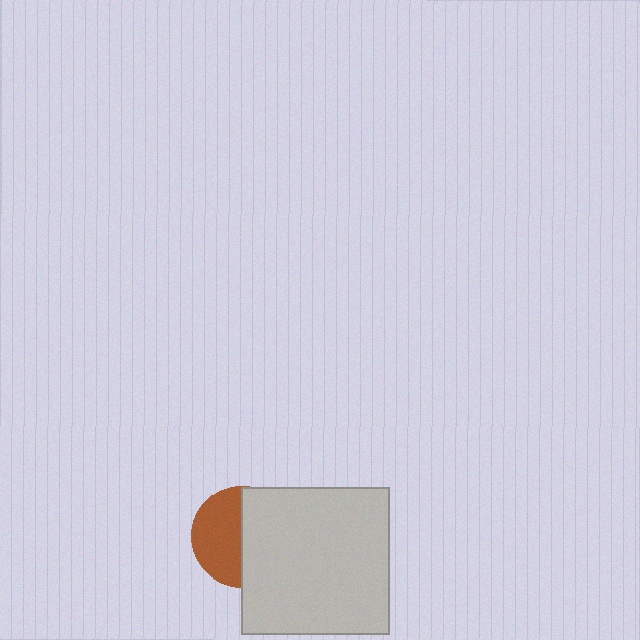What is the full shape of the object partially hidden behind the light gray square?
The partially hidden object is a brown circle.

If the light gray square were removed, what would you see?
You would see the complete brown circle.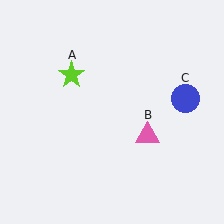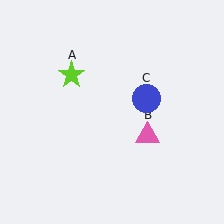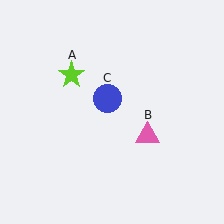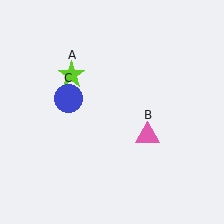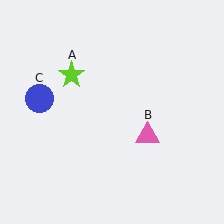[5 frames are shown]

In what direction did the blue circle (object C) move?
The blue circle (object C) moved left.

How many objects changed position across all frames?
1 object changed position: blue circle (object C).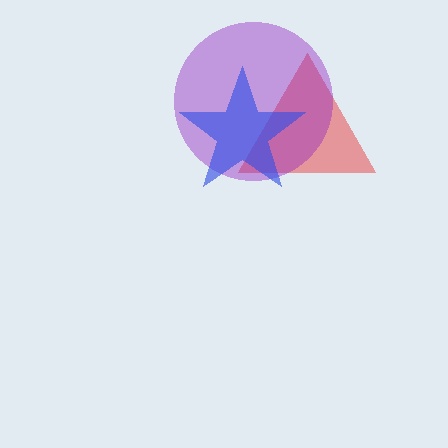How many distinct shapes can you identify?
There are 3 distinct shapes: a red triangle, a purple circle, a blue star.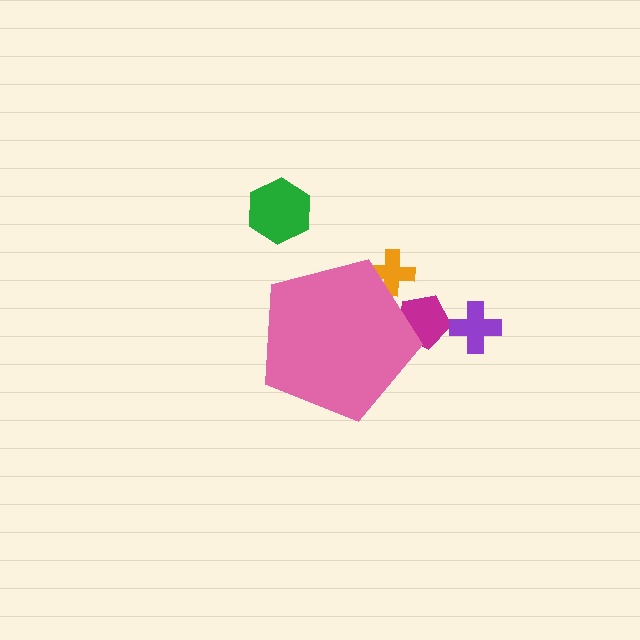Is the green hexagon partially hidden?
No, the green hexagon is fully visible.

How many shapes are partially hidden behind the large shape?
2 shapes are partially hidden.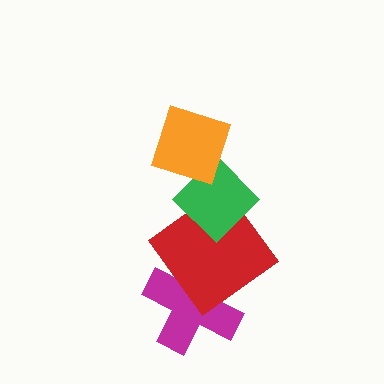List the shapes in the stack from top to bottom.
From top to bottom: the orange diamond, the green diamond, the red diamond, the magenta cross.